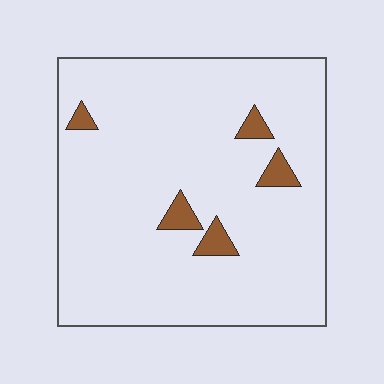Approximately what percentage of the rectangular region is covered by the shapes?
Approximately 5%.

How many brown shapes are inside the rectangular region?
5.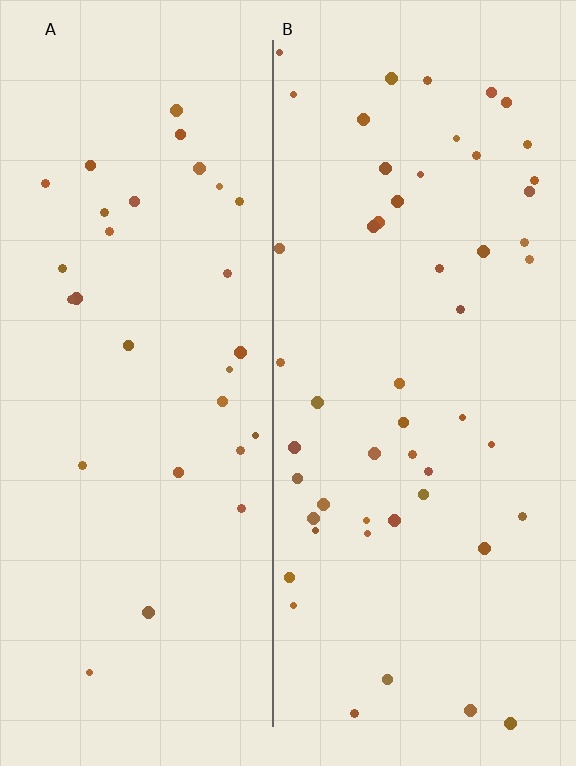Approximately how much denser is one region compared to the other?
Approximately 1.7× — region B over region A.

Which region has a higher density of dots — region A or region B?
B (the right).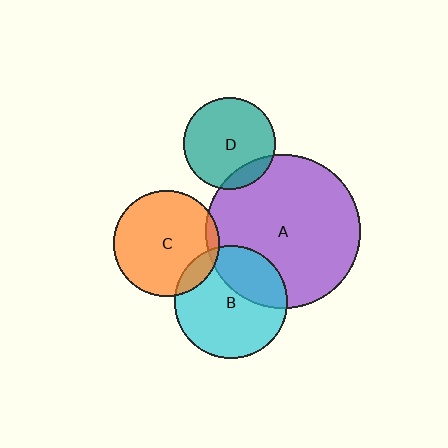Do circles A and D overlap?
Yes.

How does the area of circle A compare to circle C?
Approximately 2.1 times.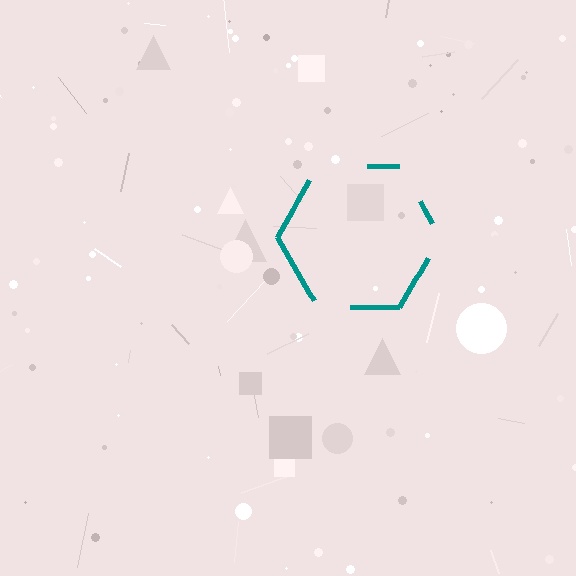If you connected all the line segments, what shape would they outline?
They would outline a hexagon.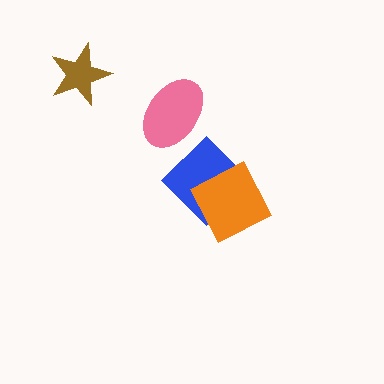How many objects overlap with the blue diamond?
1 object overlaps with the blue diamond.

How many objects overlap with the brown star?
0 objects overlap with the brown star.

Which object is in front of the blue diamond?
The orange square is in front of the blue diamond.